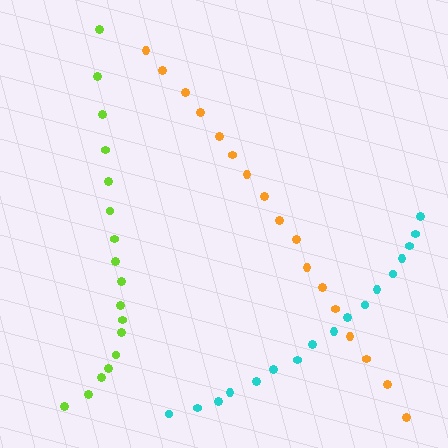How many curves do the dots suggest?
There are 3 distinct paths.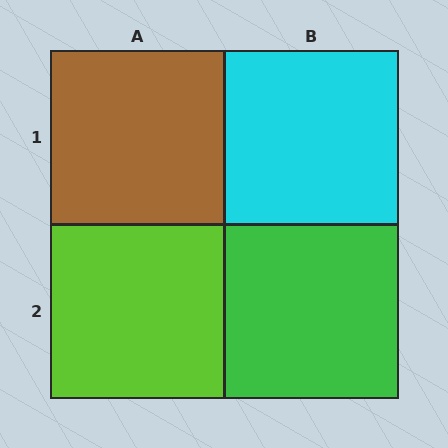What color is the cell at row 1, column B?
Cyan.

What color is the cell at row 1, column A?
Brown.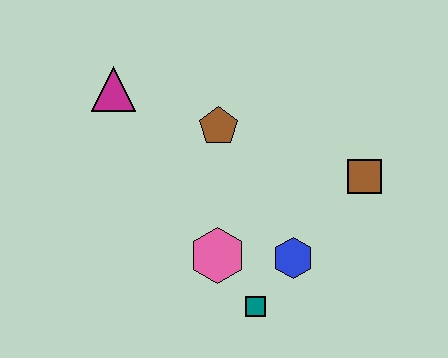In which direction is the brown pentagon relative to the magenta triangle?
The brown pentagon is to the right of the magenta triangle.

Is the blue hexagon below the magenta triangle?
Yes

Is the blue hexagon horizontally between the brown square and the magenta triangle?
Yes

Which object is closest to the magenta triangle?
The brown pentagon is closest to the magenta triangle.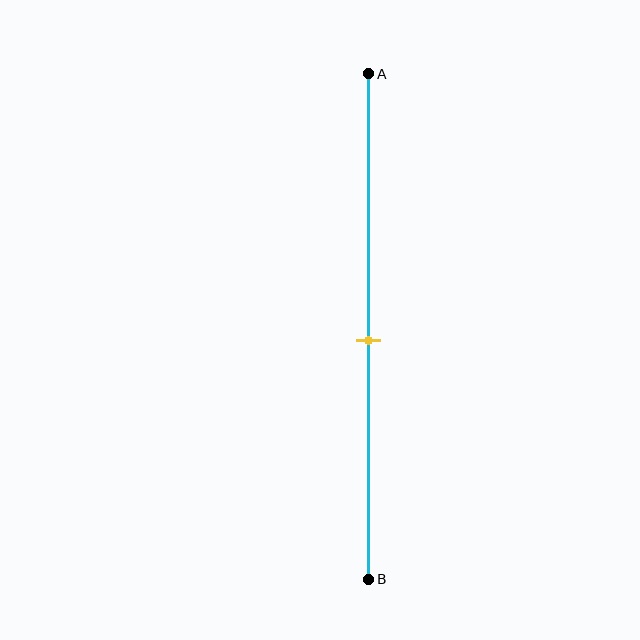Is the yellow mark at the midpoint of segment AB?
Yes, the mark is approximately at the midpoint.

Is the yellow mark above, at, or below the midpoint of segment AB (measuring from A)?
The yellow mark is approximately at the midpoint of segment AB.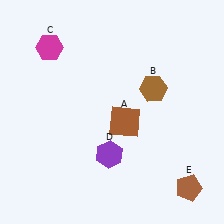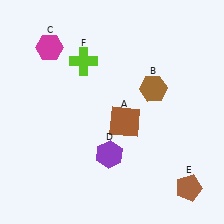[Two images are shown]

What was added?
A lime cross (F) was added in Image 2.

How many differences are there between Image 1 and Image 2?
There is 1 difference between the two images.